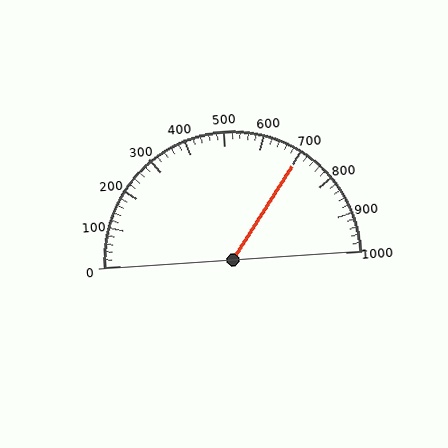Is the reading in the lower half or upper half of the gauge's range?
The reading is in the upper half of the range (0 to 1000).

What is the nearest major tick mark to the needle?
The nearest major tick mark is 700.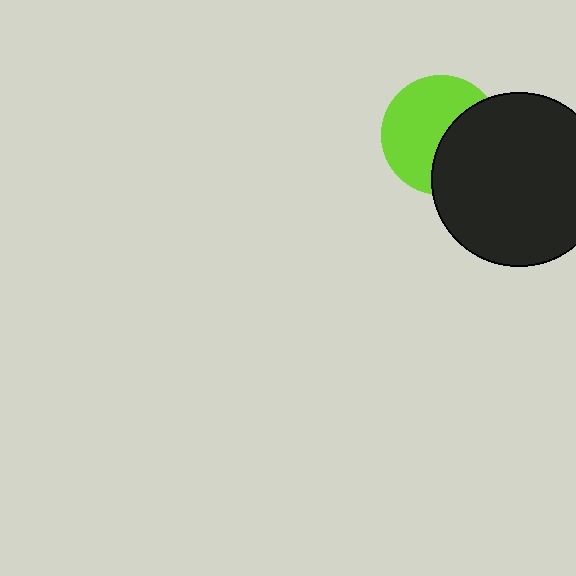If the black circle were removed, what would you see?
You would see the complete lime circle.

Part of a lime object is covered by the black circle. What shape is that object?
It is a circle.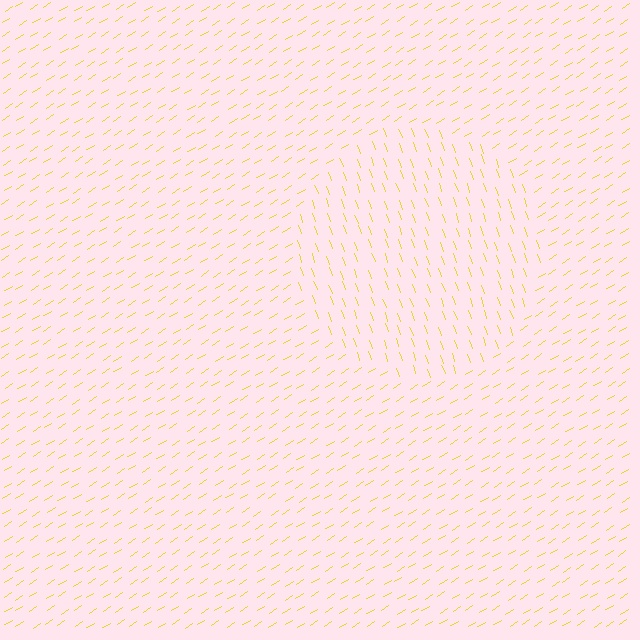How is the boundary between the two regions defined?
The boundary is defined purely by a change in line orientation (approximately 77 degrees difference). All lines are the same color and thickness.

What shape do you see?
I see a circle.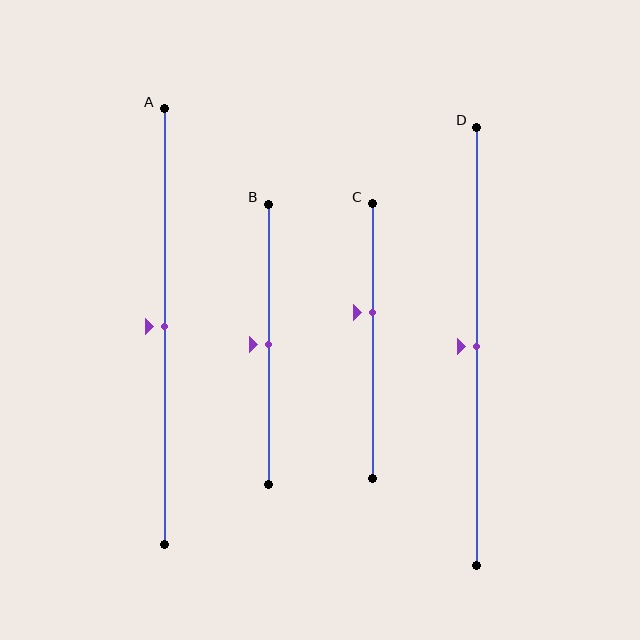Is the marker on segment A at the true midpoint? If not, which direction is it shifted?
Yes, the marker on segment A is at the true midpoint.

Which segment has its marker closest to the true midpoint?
Segment A has its marker closest to the true midpoint.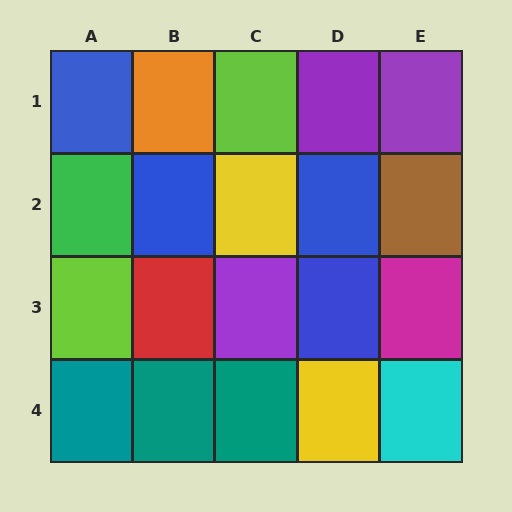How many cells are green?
1 cell is green.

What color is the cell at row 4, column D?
Yellow.